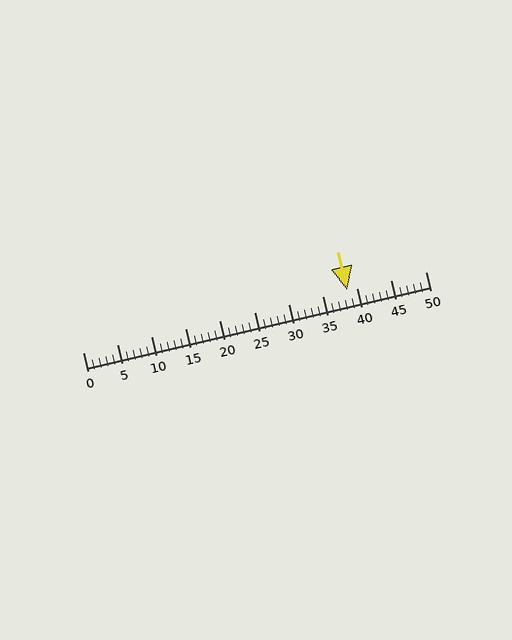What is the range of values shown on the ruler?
The ruler shows values from 0 to 50.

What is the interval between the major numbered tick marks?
The major tick marks are spaced 5 units apart.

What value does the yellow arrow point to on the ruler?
The yellow arrow points to approximately 39.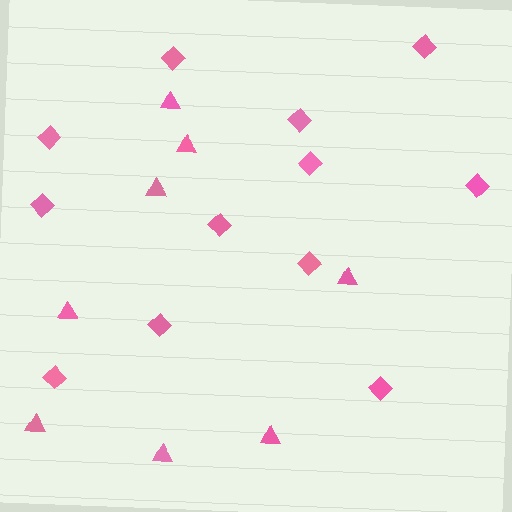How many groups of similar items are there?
There are 2 groups: one group of diamonds (12) and one group of triangles (8).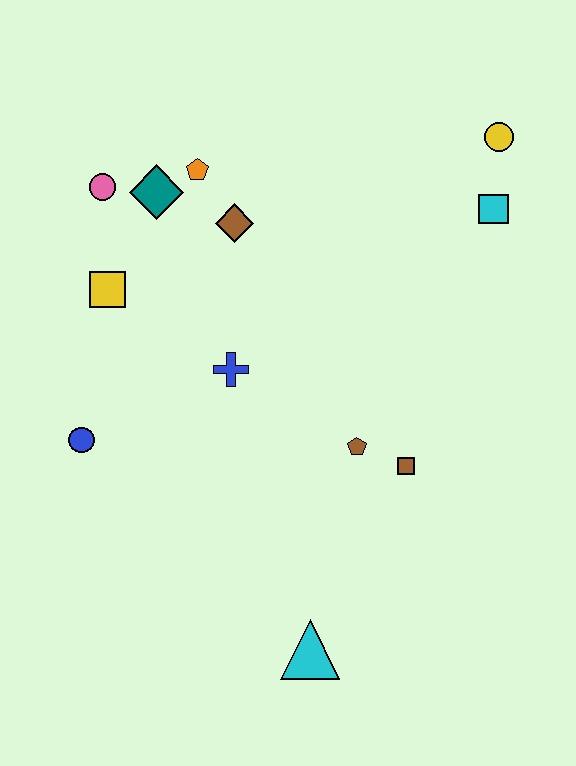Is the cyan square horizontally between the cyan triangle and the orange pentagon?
No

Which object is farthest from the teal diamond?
The cyan triangle is farthest from the teal diamond.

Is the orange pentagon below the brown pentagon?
No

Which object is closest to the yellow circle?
The cyan square is closest to the yellow circle.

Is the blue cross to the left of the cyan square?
Yes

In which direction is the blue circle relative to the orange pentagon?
The blue circle is below the orange pentagon.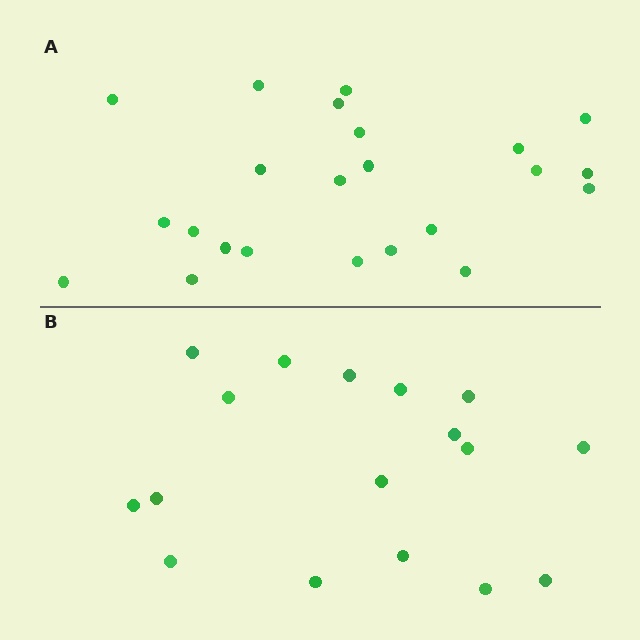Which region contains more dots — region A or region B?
Region A (the top region) has more dots.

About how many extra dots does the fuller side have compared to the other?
Region A has about 6 more dots than region B.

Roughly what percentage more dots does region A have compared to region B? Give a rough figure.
About 35% more.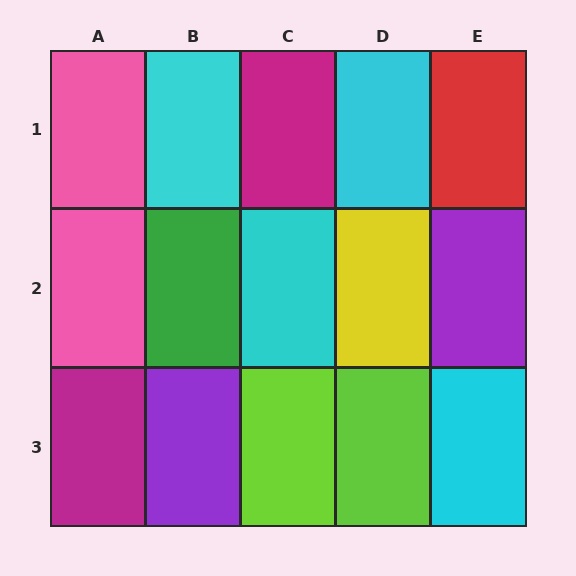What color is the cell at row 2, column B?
Green.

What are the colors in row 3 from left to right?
Magenta, purple, lime, lime, cyan.